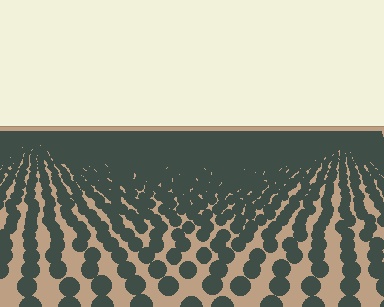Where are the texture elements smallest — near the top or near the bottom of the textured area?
Near the top.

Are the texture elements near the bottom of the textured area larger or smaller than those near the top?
Larger. Near the bottom, elements are closer to the viewer and appear at a bigger on-screen size.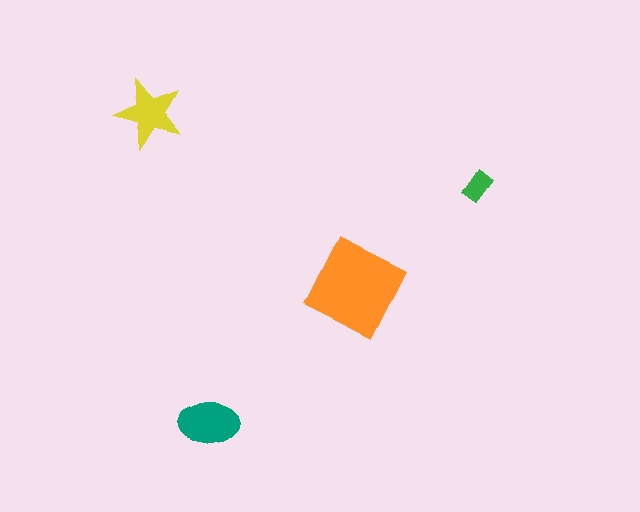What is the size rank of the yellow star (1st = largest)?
3rd.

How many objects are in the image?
There are 4 objects in the image.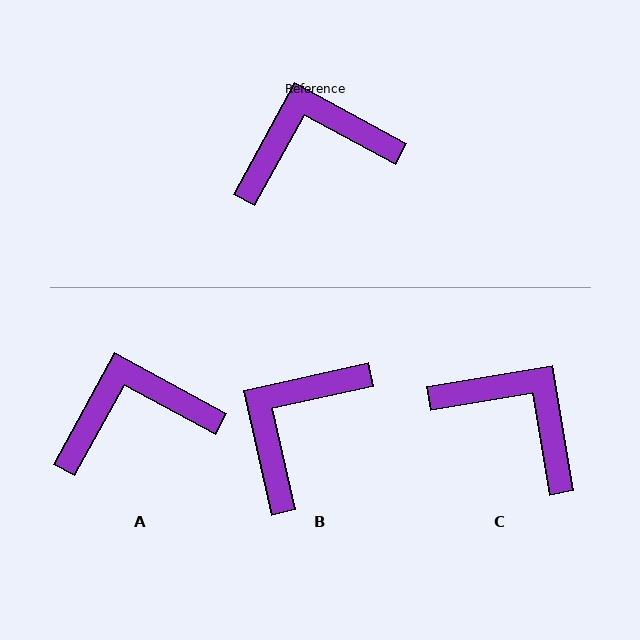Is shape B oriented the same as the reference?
No, it is off by about 41 degrees.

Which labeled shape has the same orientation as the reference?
A.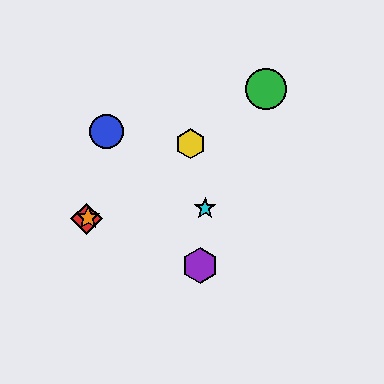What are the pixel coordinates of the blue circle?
The blue circle is at (106, 132).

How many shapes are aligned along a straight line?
4 shapes (the red diamond, the green circle, the yellow hexagon, the orange star) are aligned along a straight line.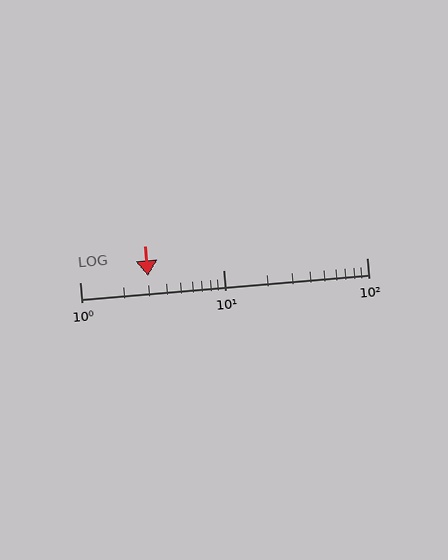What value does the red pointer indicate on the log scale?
The pointer indicates approximately 3.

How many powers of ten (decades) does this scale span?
The scale spans 2 decades, from 1 to 100.